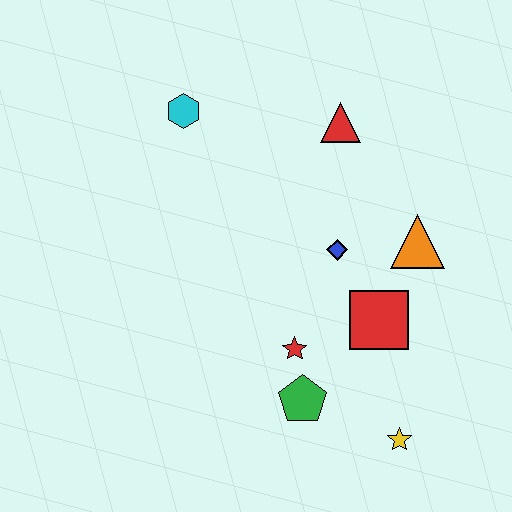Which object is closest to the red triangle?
The blue diamond is closest to the red triangle.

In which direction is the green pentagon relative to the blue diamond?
The green pentagon is below the blue diamond.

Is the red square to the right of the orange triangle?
No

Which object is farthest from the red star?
The cyan hexagon is farthest from the red star.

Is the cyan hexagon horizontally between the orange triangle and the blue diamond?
No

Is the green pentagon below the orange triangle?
Yes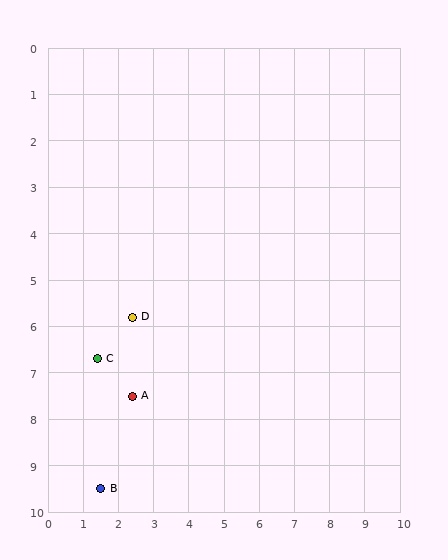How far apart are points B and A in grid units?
Points B and A are about 2.2 grid units apart.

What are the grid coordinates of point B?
Point B is at approximately (1.5, 9.5).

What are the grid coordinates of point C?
Point C is at approximately (1.4, 6.7).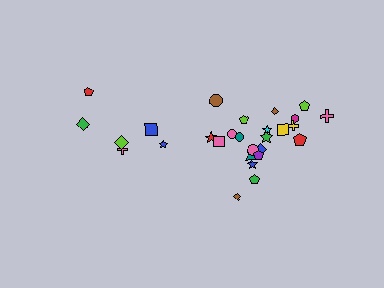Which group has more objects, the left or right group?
The right group.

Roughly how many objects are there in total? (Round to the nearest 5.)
Roughly 30 objects in total.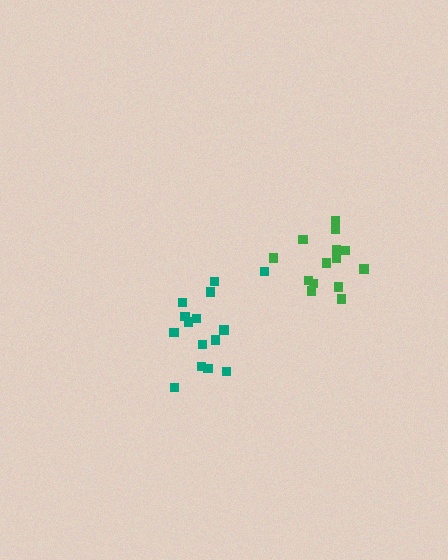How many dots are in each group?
Group 1: 14 dots, Group 2: 15 dots (29 total).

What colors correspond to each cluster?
The clusters are colored: green, teal.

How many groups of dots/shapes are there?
There are 2 groups.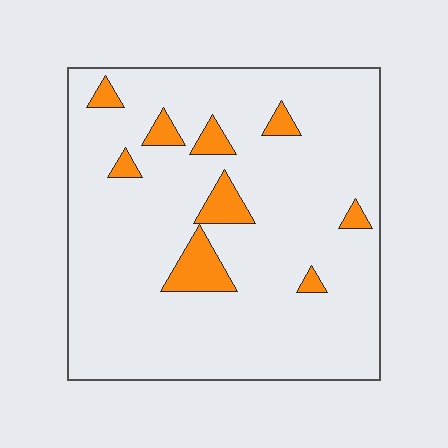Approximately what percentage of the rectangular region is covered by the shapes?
Approximately 10%.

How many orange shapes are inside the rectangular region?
9.